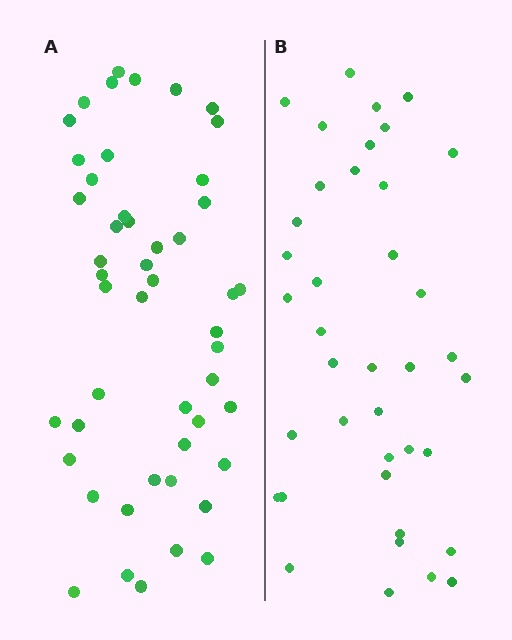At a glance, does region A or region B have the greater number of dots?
Region A (the left region) has more dots.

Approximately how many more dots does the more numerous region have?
Region A has roughly 10 or so more dots than region B.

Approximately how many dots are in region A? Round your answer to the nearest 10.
About 50 dots. (The exact count is 49, which rounds to 50.)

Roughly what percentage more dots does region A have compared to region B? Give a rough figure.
About 25% more.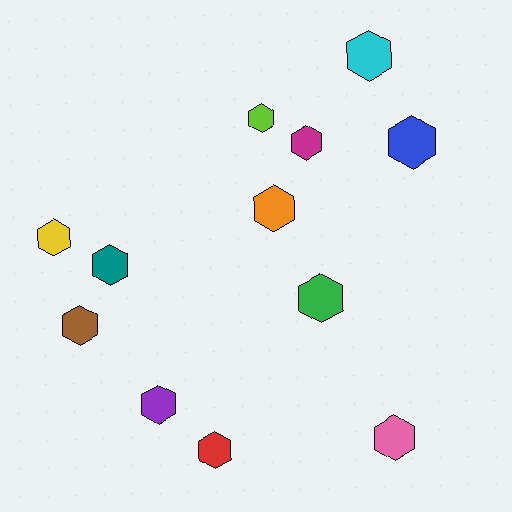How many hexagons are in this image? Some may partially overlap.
There are 12 hexagons.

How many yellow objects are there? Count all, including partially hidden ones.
There is 1 yellow object.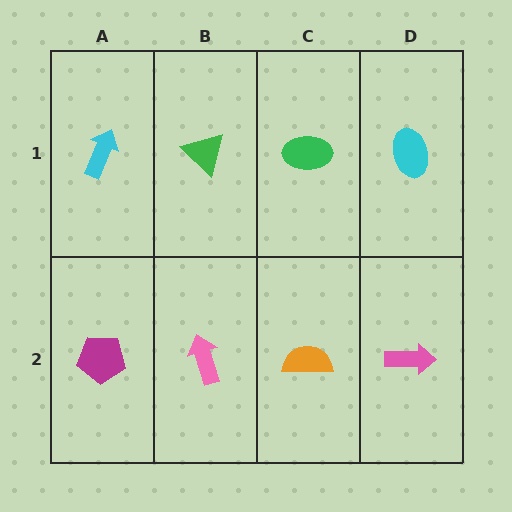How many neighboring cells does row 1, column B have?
3.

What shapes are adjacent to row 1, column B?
A pink arrow (row 2, column B), a cyan arrow (row 1, column A), a green ellipse (row 1, column C).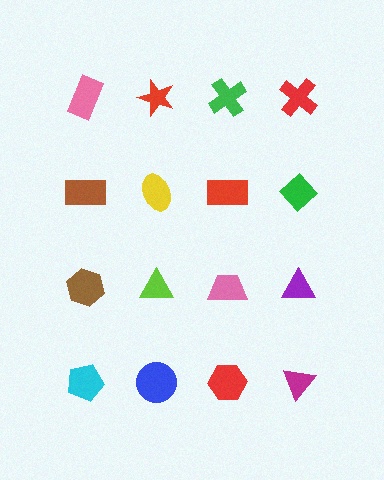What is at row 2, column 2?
A yellow ellipse.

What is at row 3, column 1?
A brown hexagon.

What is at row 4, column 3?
A red hexagon.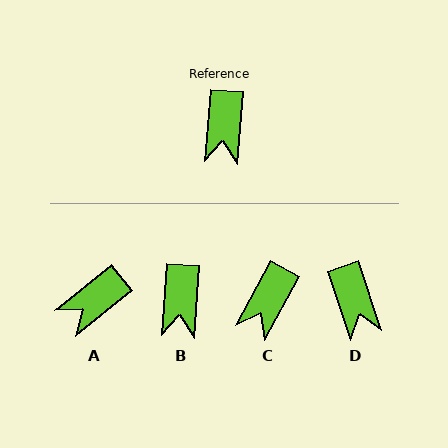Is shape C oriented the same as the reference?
No, it is off by about 24 degrees.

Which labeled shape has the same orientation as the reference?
B.